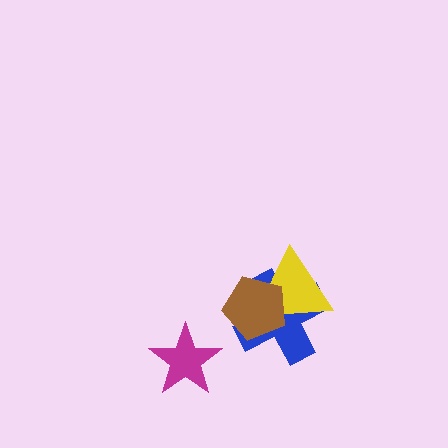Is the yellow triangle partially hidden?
Yes, it is partially covered by another shape.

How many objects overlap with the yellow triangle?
2 objects overlap with the yellow triangle.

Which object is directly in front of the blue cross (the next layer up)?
The yellow triangle is directly in front of the blue cross.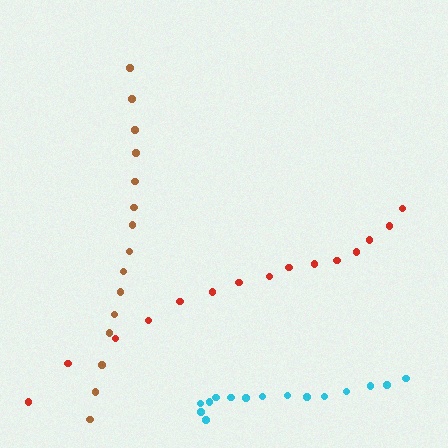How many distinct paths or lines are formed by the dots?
There are 3 distinct paths.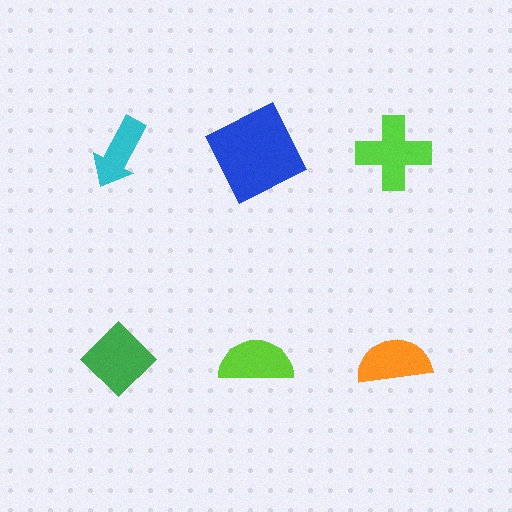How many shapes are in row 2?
3 shapes.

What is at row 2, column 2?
A lime semicircle.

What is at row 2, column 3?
An orange semicircle.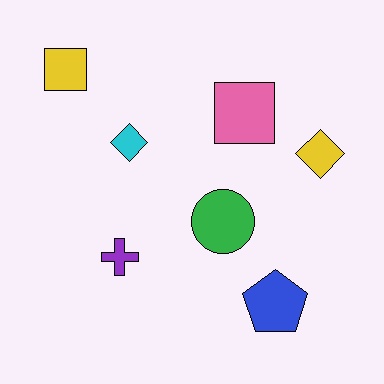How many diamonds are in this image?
There are 2 diamonds.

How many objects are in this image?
There are 7 objects.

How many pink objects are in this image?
There is 1 pink object.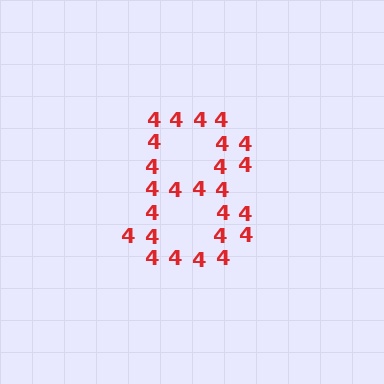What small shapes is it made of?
It is made of small digit 4's.